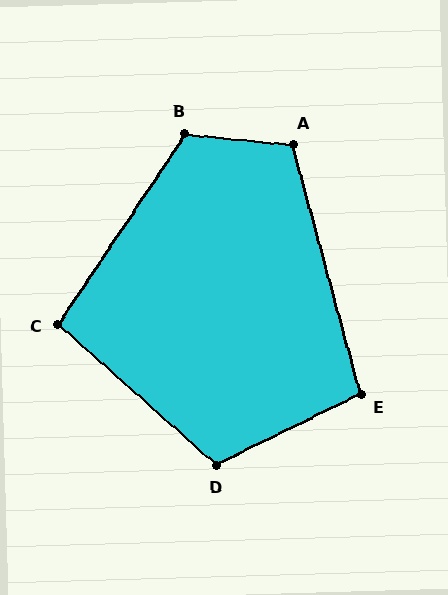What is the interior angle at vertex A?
Approximately 111 degrees (obtuse).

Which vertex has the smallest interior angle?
C, at approximately 98 degrees.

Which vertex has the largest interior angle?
B, at approximately 118 degrees.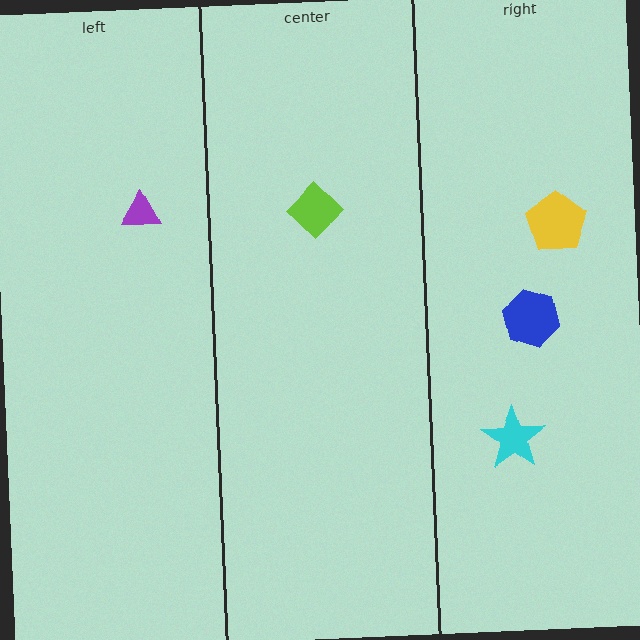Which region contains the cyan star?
The right region.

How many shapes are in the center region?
1.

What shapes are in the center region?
The lime diamond.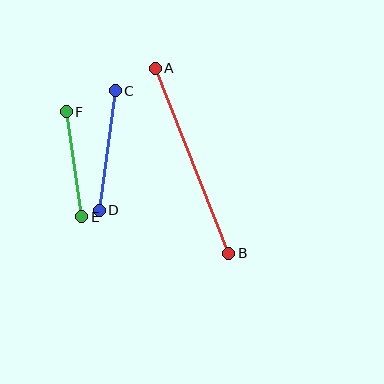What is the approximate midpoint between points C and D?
The midpoint is at approximately (107, 150) pixels.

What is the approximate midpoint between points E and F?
The midpoint is at approximately (74, 164) pixels.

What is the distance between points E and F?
The distance is approximately 107 pixels.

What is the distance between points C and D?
The distance is approximately 121 pixels.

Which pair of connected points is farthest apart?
Points A and B are farthest apart.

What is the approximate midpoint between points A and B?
The midpoint is at approximately (192, 161) pixels.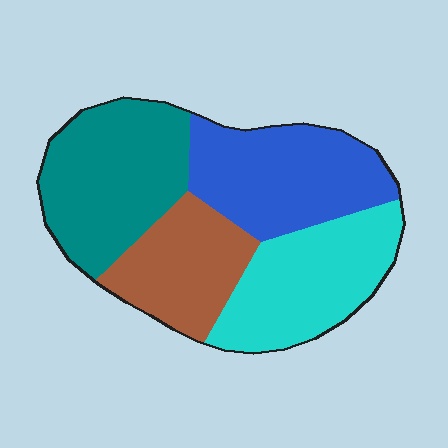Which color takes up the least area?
Brown, at roughly 20%.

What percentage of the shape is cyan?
Cyan covers 25% of the shape.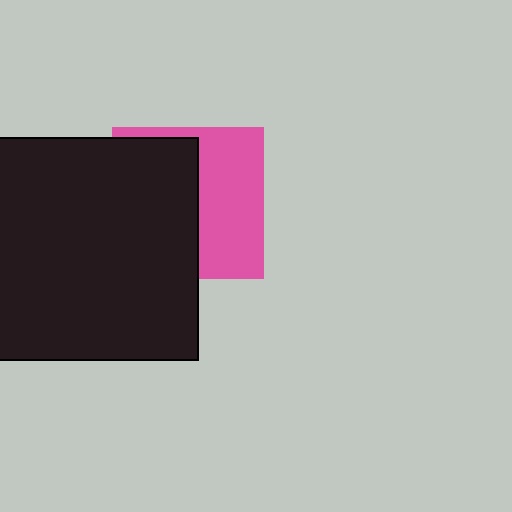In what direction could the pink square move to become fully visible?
The pink square could move right. That would shift it out from behind the black square entirely.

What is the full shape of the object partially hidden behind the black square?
The partially hidden object is a pink square.